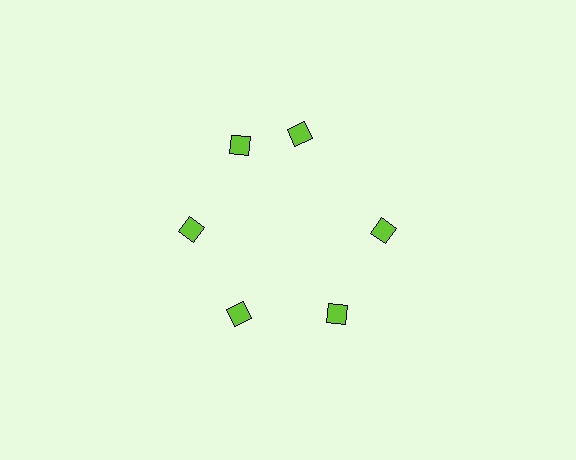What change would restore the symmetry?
The symmetry would be restored by rotating it back into even spacing with its neighbors so that all 6 diamonds sit at equal angles and equal distance from the center.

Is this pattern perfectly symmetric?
No. The 6 lime diamonds are arranged in a ring, but one element near the 1 o'clock position is rotated out of alignment along the ring, breaking the 6-fold rotational symmetry.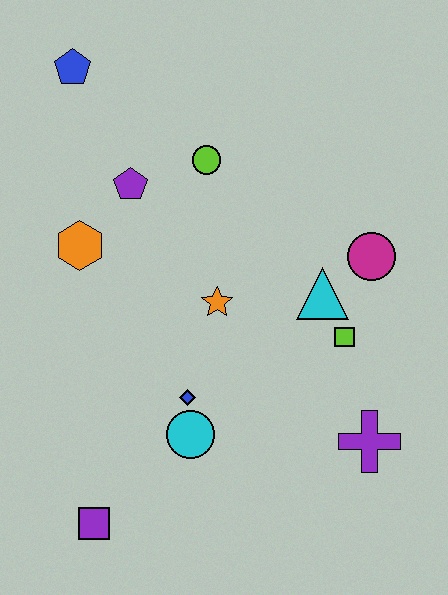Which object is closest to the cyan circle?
The blue diamond is closest to the cyan circle.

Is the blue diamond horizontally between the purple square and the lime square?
Yes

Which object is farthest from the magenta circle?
The purple square is farthest from the magenta circle.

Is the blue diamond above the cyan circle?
Yes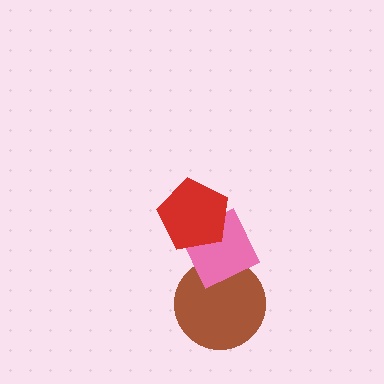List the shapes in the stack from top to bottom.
From top to bottom: the red pentagon, the pink diamond, the brown circle.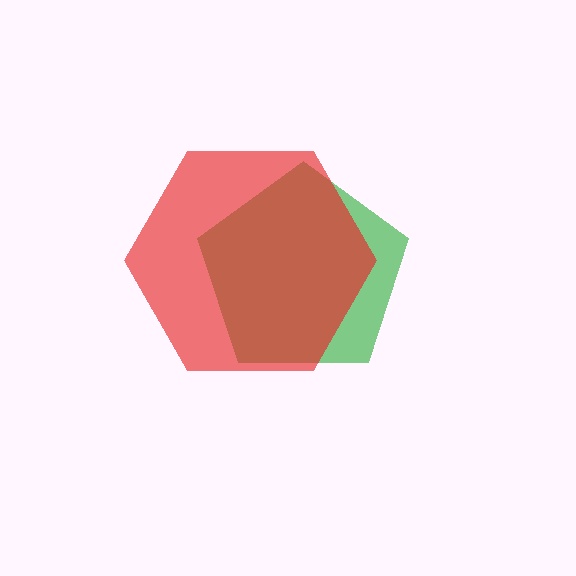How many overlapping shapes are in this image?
There are 2 overlapping shapes in the image.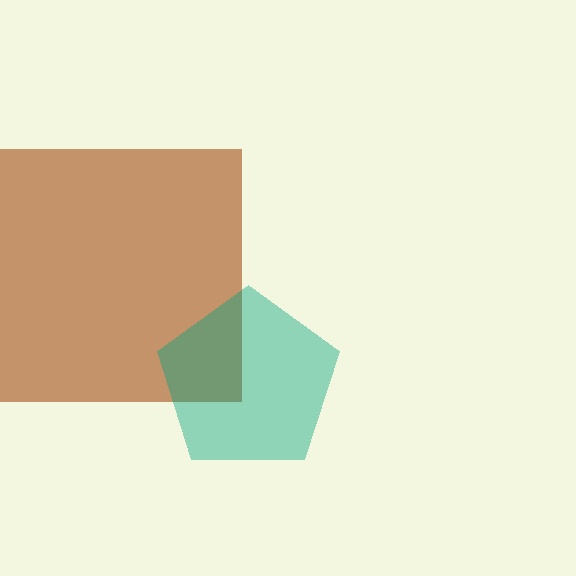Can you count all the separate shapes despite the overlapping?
Yes, there are 2 separate shapes.